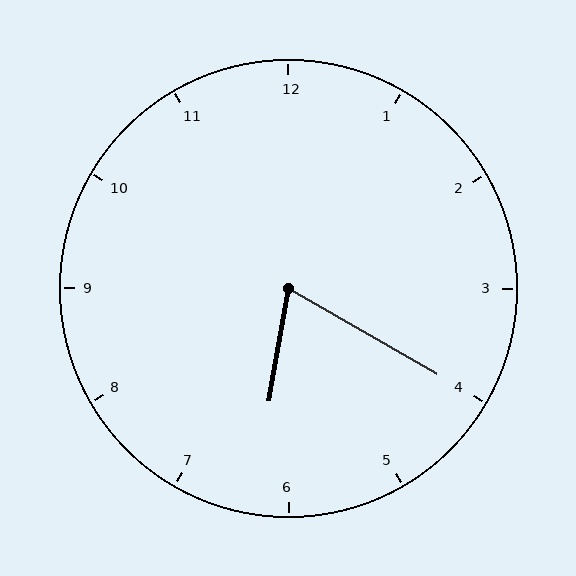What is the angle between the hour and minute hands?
Approximately 70 degrees.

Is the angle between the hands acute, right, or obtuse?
It is acute.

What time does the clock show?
6:20.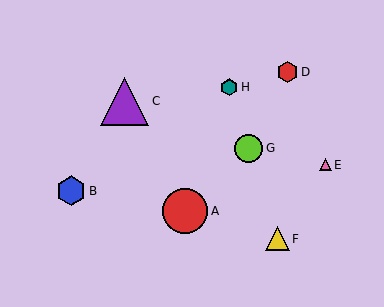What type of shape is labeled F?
Shape F is a yellow triangle.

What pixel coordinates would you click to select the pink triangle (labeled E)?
Click at (325, 165) to select the pink triangle E.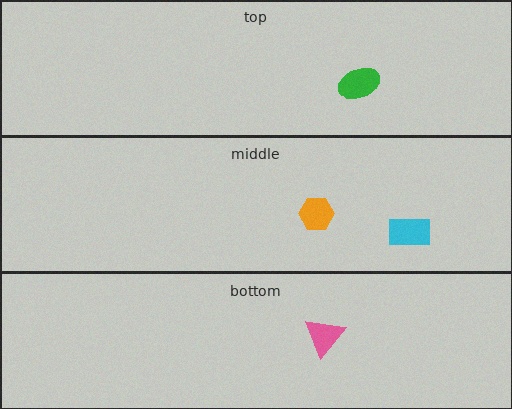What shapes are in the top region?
The green ellipse.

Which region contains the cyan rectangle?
The middle region.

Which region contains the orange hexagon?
The middle region.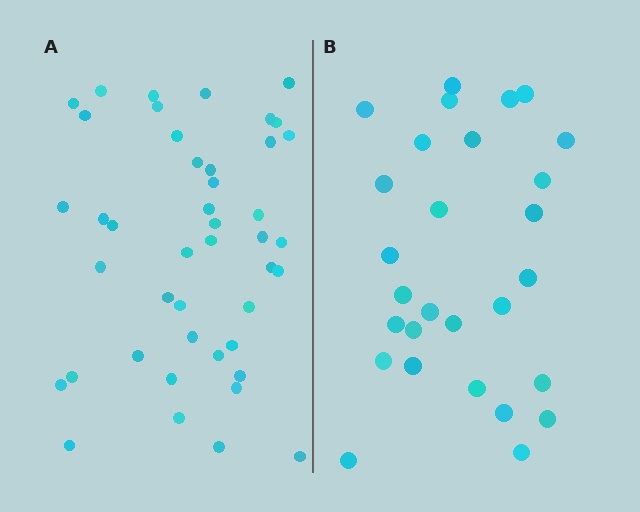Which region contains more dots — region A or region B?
Region A (the left region) has more dots.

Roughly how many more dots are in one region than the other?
Region A has approximately 15 more dots than region B.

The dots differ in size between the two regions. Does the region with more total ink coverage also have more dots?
No. Region B has more total ink coverage because its dots are larger, but region A actually contains more individual dots. Total area can be misleading — the number of items is what matters here.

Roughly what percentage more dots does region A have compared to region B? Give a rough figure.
About 55% more.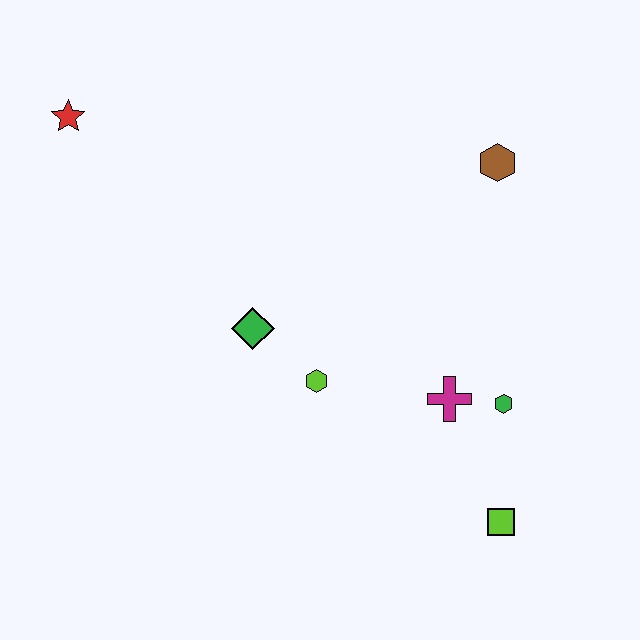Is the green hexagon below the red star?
Yes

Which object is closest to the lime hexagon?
The green diamond is closest to the lime hexagon.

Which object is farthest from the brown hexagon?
The red star is farthest from the brown hexagon.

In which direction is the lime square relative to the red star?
The lime square is to the right of the red star.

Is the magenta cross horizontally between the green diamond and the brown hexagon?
Yes